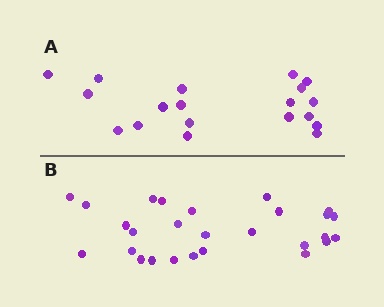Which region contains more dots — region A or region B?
Region B (the bottom region) has more dots.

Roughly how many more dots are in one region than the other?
Region B has roughly 8 or so more dots than region A.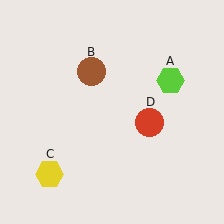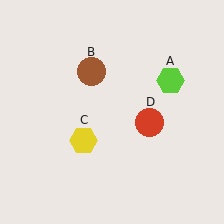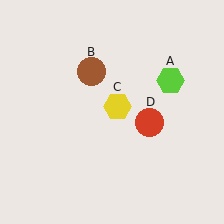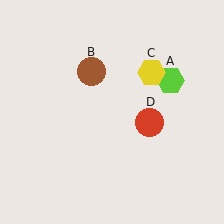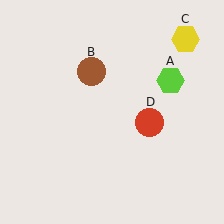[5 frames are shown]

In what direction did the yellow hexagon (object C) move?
The yellow hexagon (object C) moved up and to the right.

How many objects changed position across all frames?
1 object changed position: yellow hexagon (object C).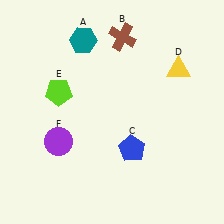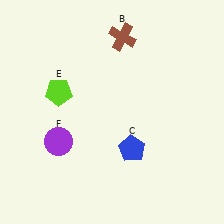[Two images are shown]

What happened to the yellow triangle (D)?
The yellow triangle (D) was removed in Image 2. It was in the top-right area of Image 1.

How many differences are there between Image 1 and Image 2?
There are 2 differences between the two images.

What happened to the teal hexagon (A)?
The teal hexagon (A) was removed in Image 2. It was in the top-left area of Image 1.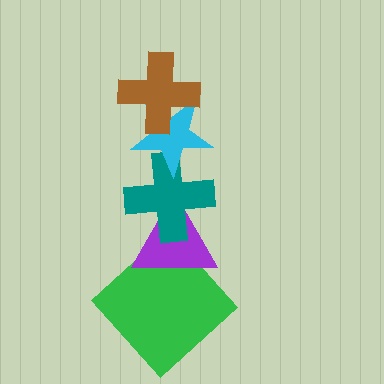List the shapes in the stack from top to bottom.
From top to bottom: the brown cross, the cyan star, the teal cross, the purple triangle, the green diamond.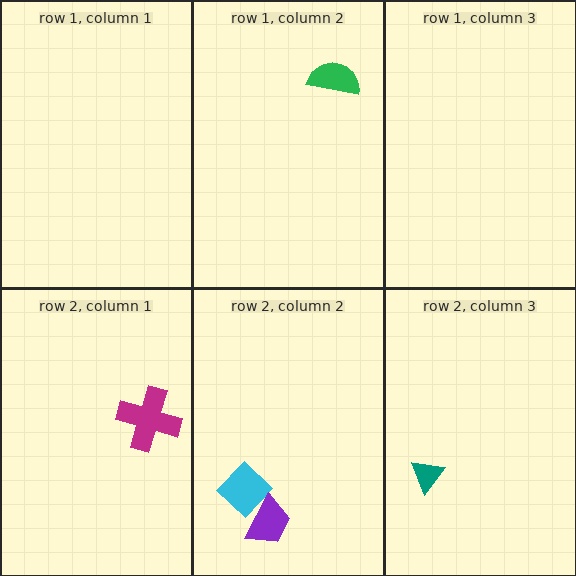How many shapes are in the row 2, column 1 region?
1.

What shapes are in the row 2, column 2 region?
The cyan diamond, the purple trapezoid.